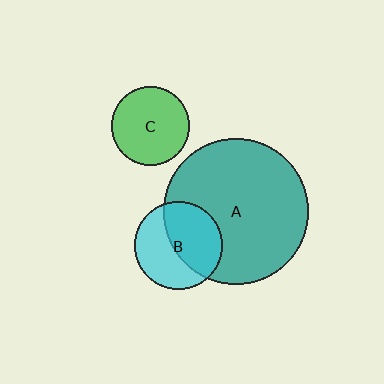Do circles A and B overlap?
Yes.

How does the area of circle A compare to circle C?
Approximately 3.4 times.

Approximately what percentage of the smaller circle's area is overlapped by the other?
Approximately 50%.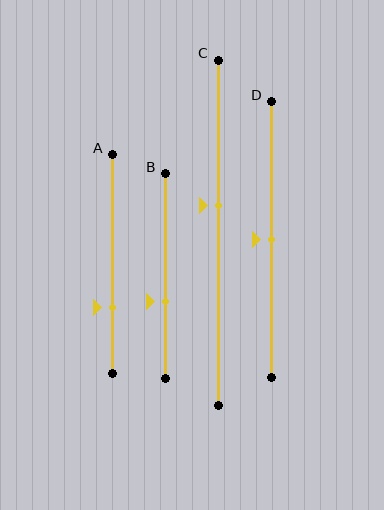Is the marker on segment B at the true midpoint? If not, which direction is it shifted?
No, the marker on segment B is shifted downward by about 12% of the segment length.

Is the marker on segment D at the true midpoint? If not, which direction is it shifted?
Yes, the marker on segment D is at the true midpoint.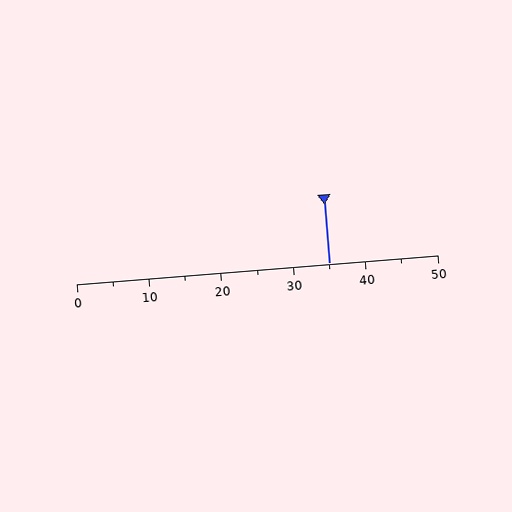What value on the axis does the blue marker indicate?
The marker indicates approximately 35.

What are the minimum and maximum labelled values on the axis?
The axis runs from 0 to 50.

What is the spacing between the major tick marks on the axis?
The major ticks are spaced 10 apart.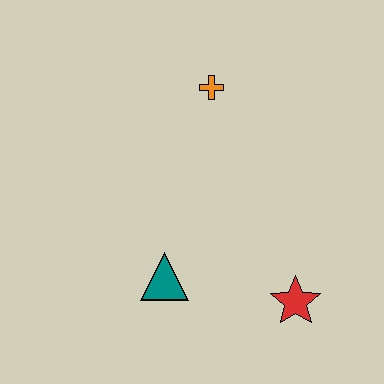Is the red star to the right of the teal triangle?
Yes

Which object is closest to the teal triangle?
The red star is closest to the teal triangle.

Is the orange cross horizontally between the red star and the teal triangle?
Yes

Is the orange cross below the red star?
No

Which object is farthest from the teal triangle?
The orange cross is farthest from the teal triangle.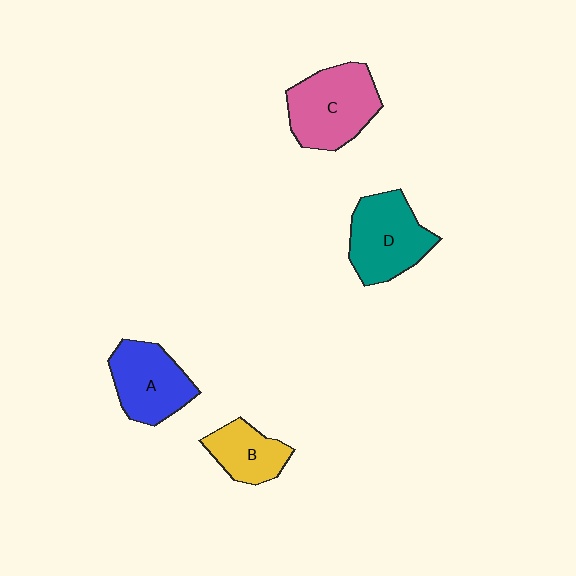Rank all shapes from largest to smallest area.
From largest to smallest: C (pink), D (teal), A (blue), B (yellow).